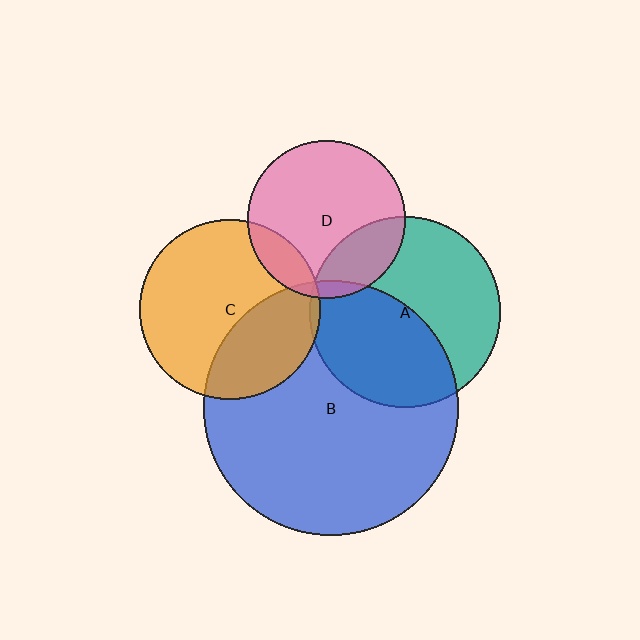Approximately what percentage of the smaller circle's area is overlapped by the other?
Approximately 5%.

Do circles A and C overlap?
Yes.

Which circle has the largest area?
Circle B (blue).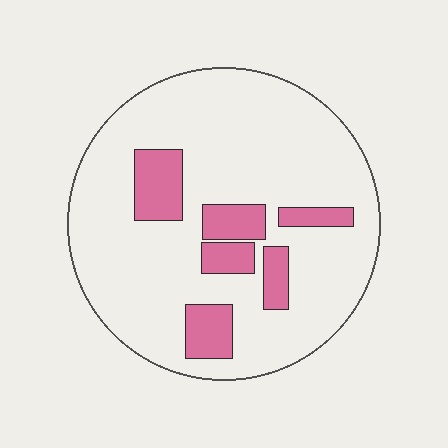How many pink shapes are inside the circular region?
6.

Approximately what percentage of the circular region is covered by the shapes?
Approximately 15%.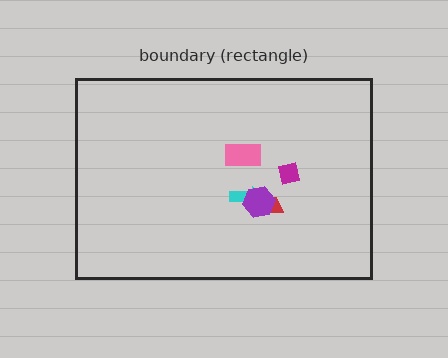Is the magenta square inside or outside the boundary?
Inside.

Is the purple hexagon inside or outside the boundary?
Inside.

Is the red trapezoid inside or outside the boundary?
Inside.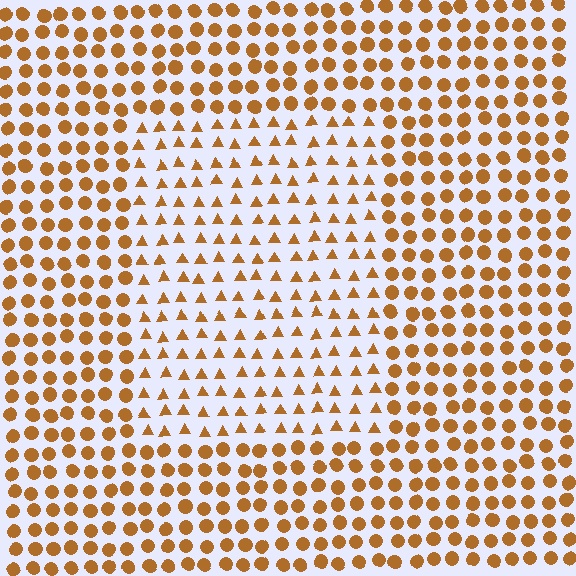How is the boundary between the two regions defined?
The boundary is defined by a change in element shape: triangles inside vs. circles outside. All elements share the same color and spacing.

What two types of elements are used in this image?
The image uses triangles inside the rectangle region and circles outside it.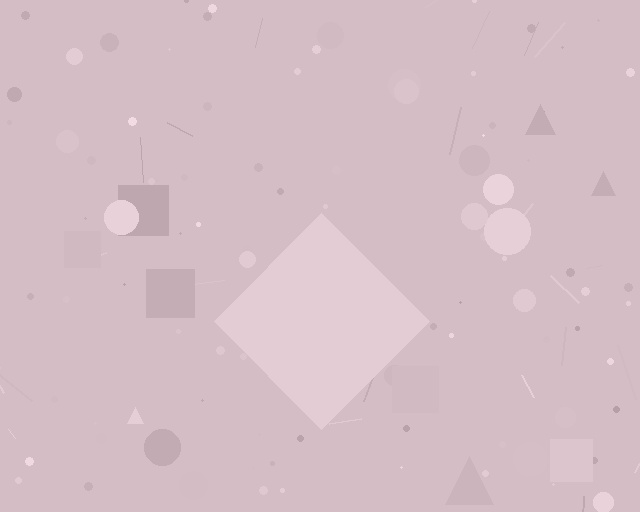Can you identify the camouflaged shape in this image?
The camouflaged shape is a diamond.